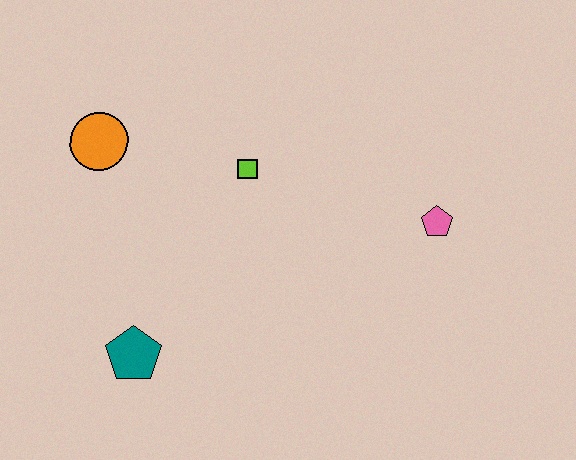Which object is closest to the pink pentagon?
The lime square is closest to the pink pentagon.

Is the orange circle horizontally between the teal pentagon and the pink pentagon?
No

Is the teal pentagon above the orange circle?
No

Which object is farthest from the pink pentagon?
The orange circle is farthest from the pink pentagon.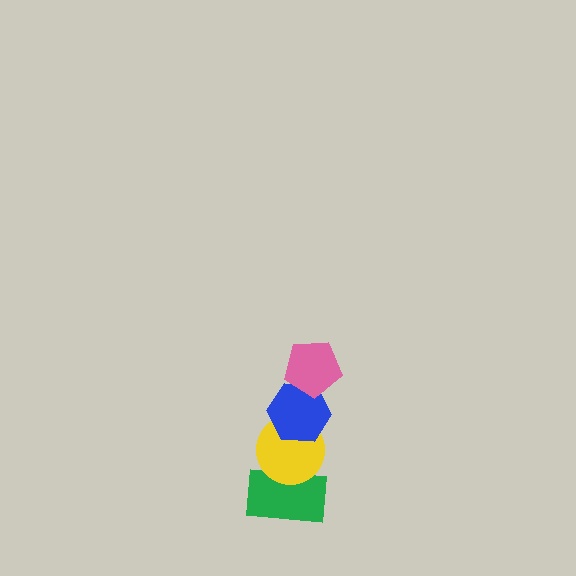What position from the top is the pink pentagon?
The pink pentagon is 1st from the top.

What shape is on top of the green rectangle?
The yellow circle is on top of the green rectangle.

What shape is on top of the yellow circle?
The blue hexagon is on top of the yellow circle.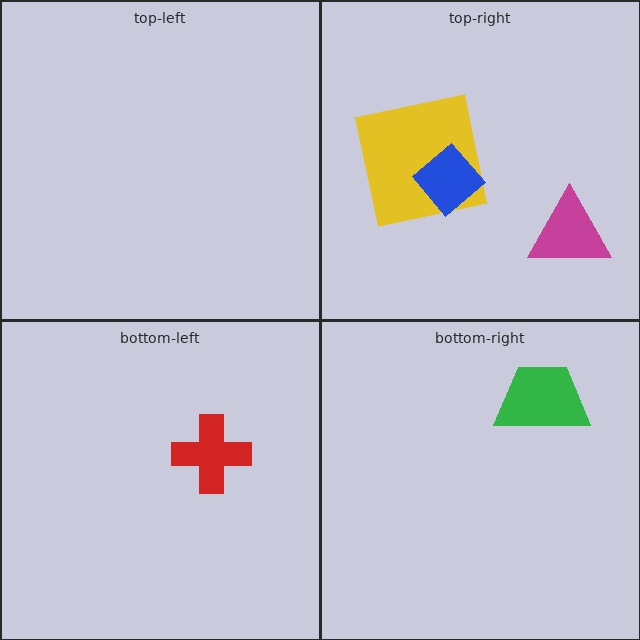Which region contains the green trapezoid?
The bottom-right region.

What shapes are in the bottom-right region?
The green trapezoid.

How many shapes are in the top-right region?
3.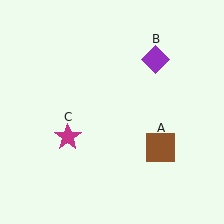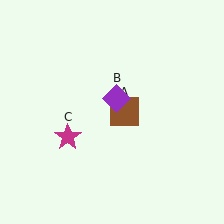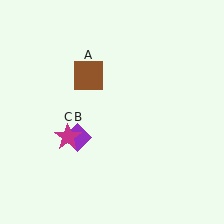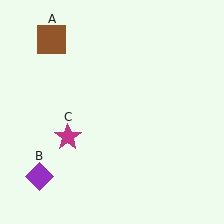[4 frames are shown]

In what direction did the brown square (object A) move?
The brown square (object A) moved up and to the left.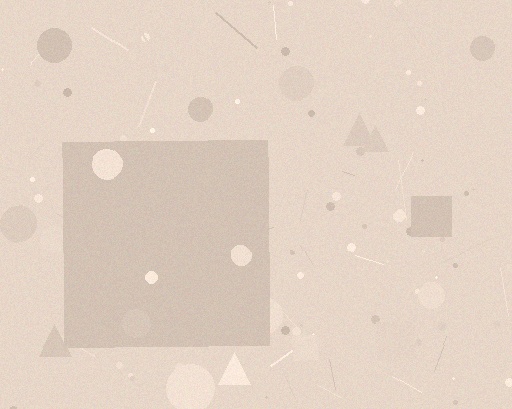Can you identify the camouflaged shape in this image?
The camouflaged shape is a square.